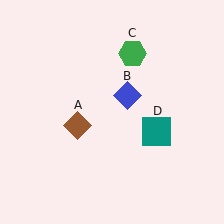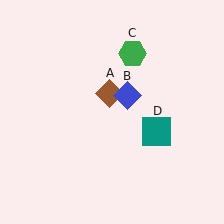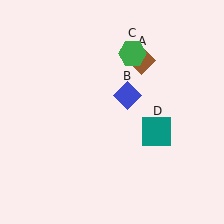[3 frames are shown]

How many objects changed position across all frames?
1 object changed position: brown diamond (object A).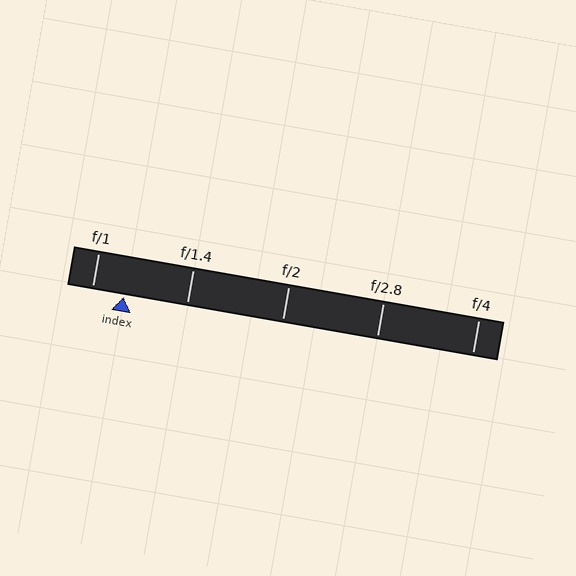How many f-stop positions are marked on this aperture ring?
There are 5 f-stop positions marked.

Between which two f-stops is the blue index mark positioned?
The index mark is between f/1 and f/1.4.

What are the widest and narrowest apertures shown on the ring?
The widest aperture shown is f/1 and the narrowest is f/4.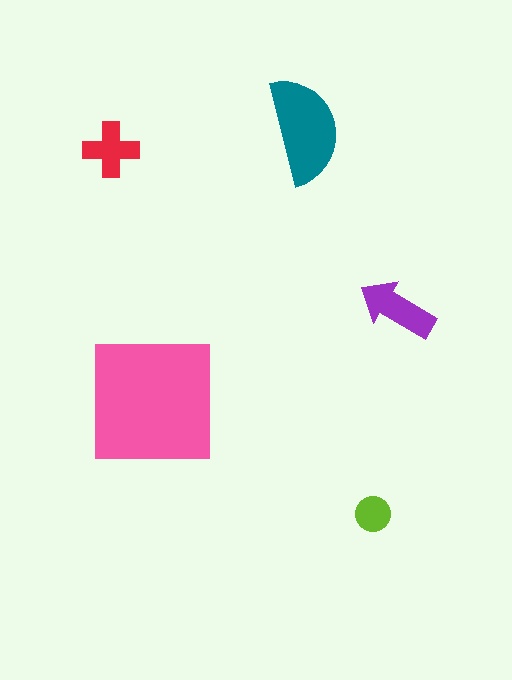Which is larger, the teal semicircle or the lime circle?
The teal semicircle.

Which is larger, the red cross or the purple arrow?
The purple arrow.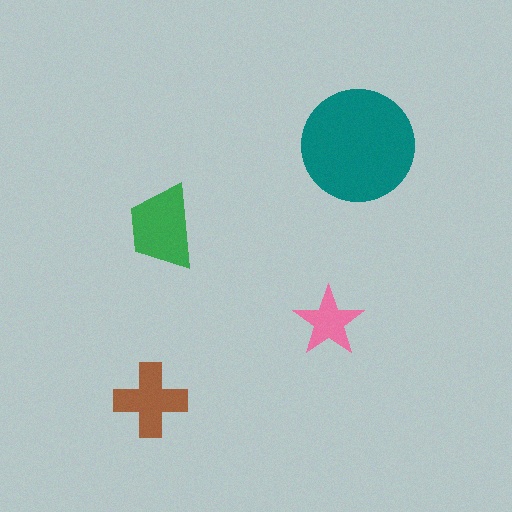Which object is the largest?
The teal circle.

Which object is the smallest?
The pink star.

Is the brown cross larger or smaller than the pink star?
Larger.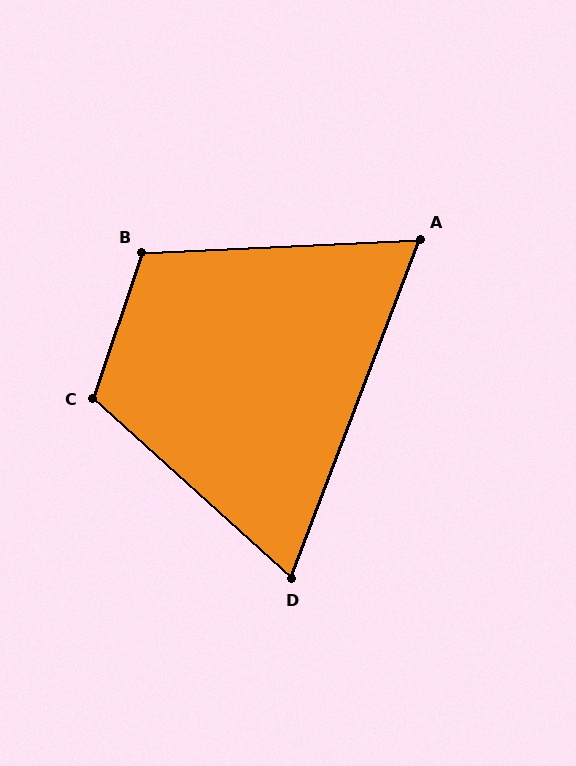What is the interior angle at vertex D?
Approximately 69 degrees (acute).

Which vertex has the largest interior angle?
C, at approximately 114 degrees.